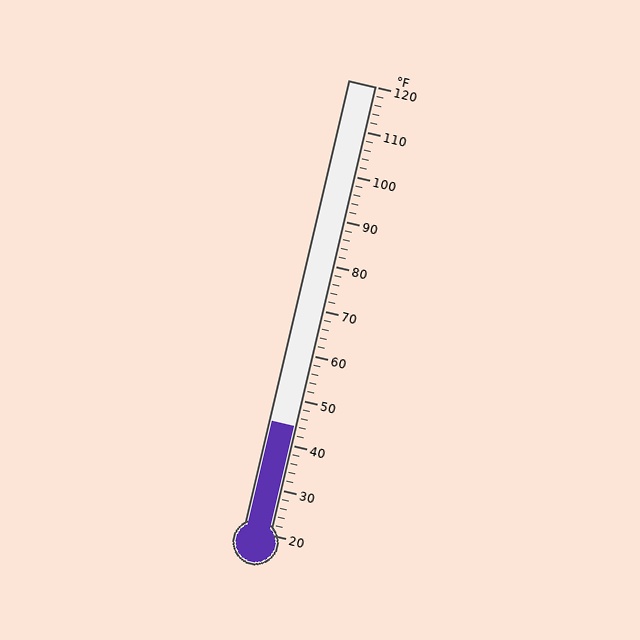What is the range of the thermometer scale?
The thermometer scale ranges from 20°F to 120°F.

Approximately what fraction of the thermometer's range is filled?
The thermometer is filled to approximately 25% of its range.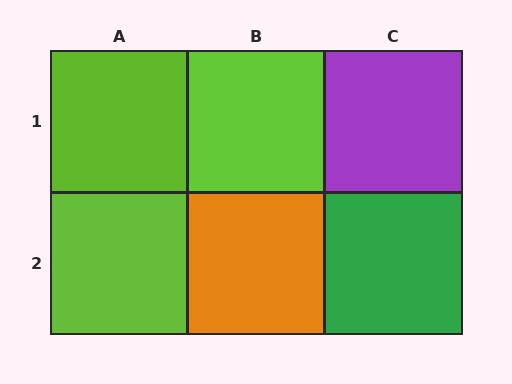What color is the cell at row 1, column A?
Lime.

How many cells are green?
1 cell is green.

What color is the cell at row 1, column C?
Purple.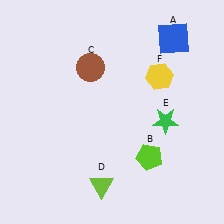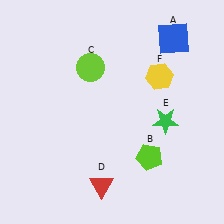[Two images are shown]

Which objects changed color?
C changed from brown to lime. D changed from lime to red.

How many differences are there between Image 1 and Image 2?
There are 2 differences between the two images.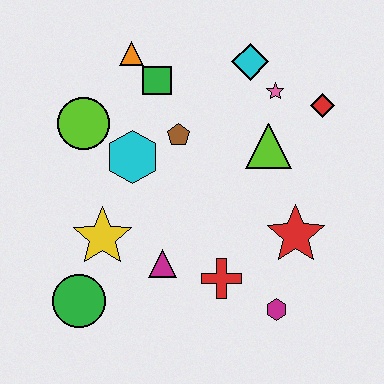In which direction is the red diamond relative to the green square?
The red diamond is to the right of the green square.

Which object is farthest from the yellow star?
The red diamond is farthest from the yellow star.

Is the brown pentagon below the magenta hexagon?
No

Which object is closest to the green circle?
The yellow star is closest to the green circle.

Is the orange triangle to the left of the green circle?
No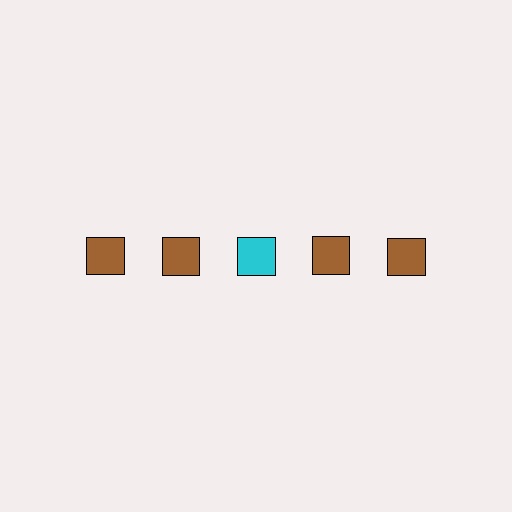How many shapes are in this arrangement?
There are 5 shapes arranged in a grid pattern.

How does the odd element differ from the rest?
It has a different color: cyan instead of brown.